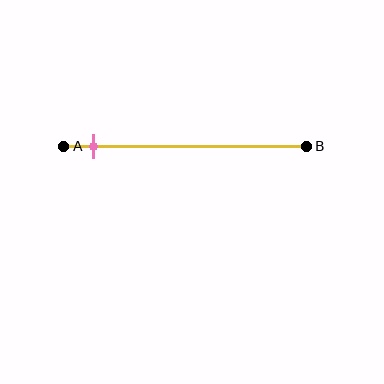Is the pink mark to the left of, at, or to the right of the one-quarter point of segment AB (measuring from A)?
The pink mark is to the left of the one-quarter point of segment AB.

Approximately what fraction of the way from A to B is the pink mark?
The pink mark is approximately 10% of the way from A to B.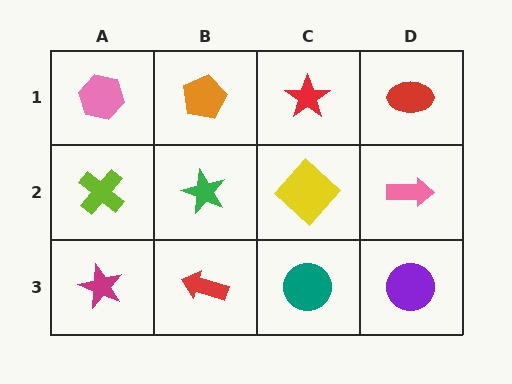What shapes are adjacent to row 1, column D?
A pink arrow (row 2, column D), a red star (row 1, column C).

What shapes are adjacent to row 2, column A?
A pink hexagon (row 1, column A), a magenta star (row 3, column A), a green star (row 2, column B).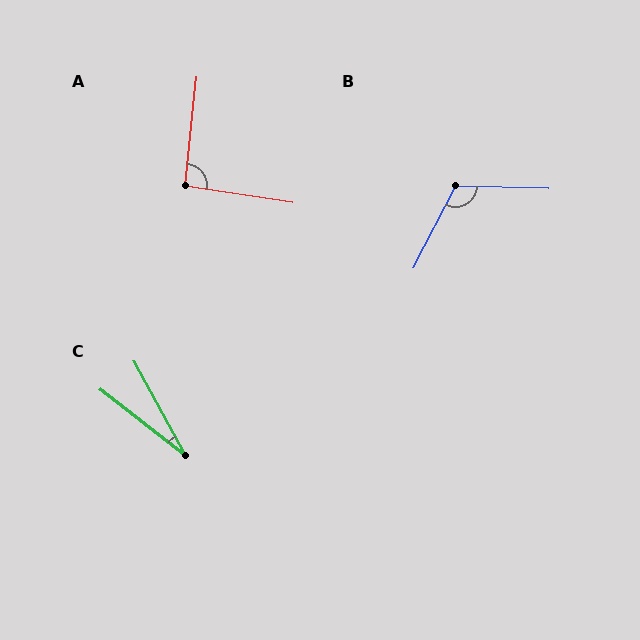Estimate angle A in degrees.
Approximately 93 degrees.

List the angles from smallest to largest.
C (24°), A (93°), B (116°).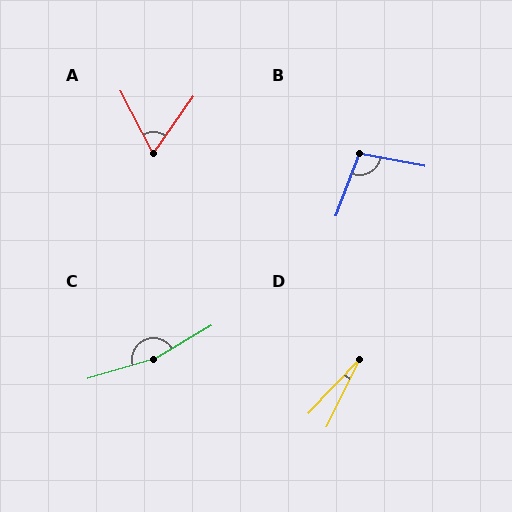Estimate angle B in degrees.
Approximately 99 degrees.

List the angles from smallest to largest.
D (17°), A (63°), B (99°), C (166°).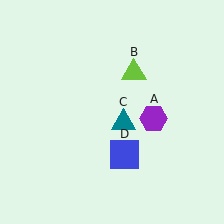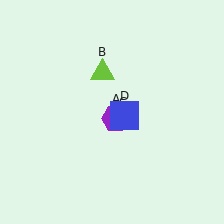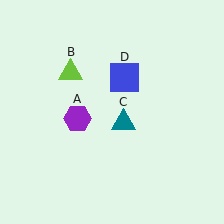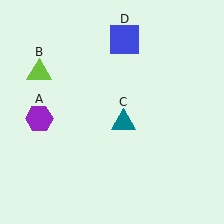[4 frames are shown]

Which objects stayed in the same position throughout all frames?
Teal triangle (object C) remained stationary.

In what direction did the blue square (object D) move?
The blue square (object D) moved up.